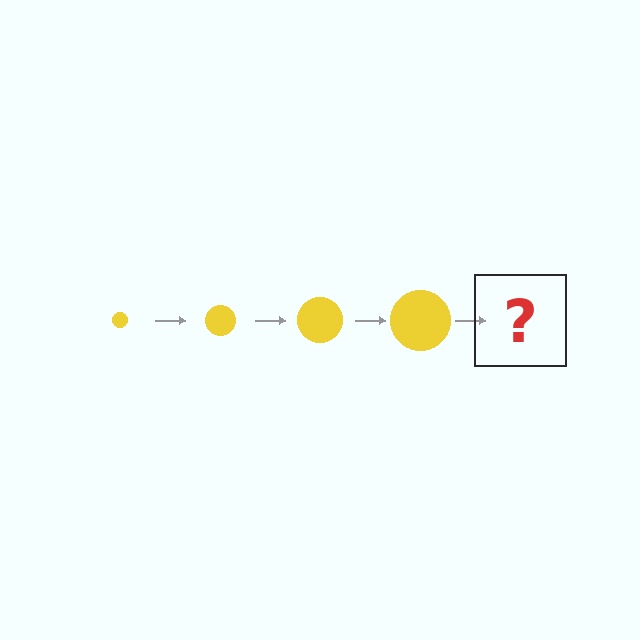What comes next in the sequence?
The next element should be a yellow circle, larger than the previous one.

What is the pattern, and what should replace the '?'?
The pattern is that the circle gets progressively larger each step. The '?' should be a yellow circle, larger than the previous one.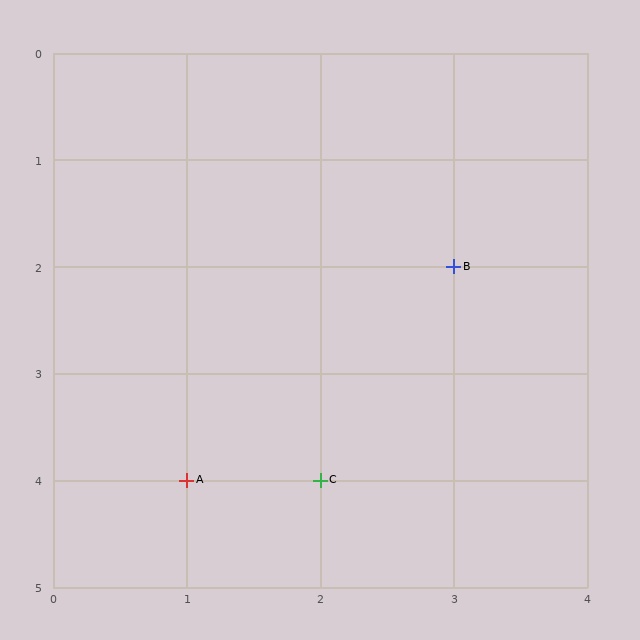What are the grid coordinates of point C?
Point C is at grid coordinates (2, 4).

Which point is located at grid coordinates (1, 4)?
Point A is at (1, 4).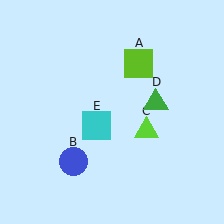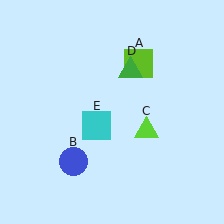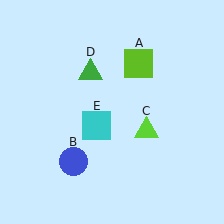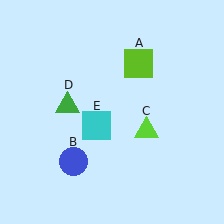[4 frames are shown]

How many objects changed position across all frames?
1 object changed position: green triangle (object D).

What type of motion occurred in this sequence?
The green triangle (object D) rotated counterclockwise around the center of the scene.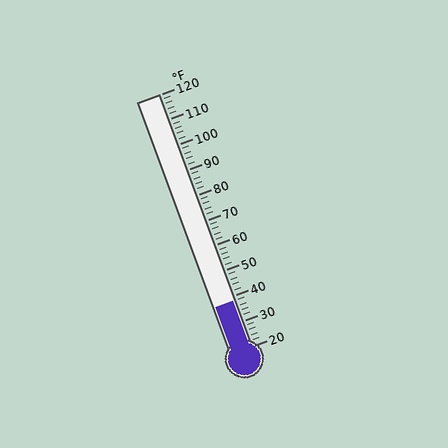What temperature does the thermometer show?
The thermometer shows approximately 38°F.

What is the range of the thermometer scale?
The thermometer scale ranges from 20°F to 120°F.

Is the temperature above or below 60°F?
The temperature is below 60°F.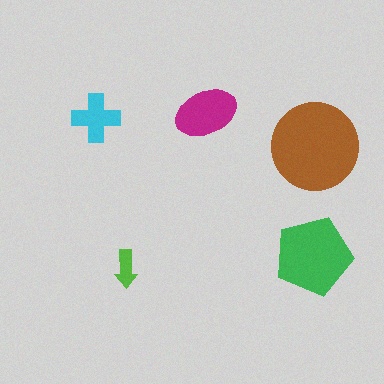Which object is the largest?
The brown circle.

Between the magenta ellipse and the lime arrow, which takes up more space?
The magenta ellipse.